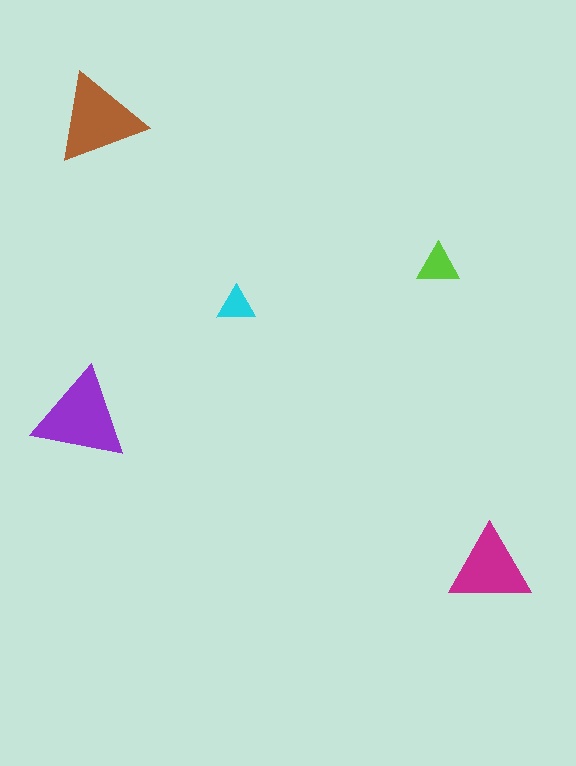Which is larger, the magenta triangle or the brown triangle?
The brown one.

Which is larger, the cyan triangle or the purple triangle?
The purple one.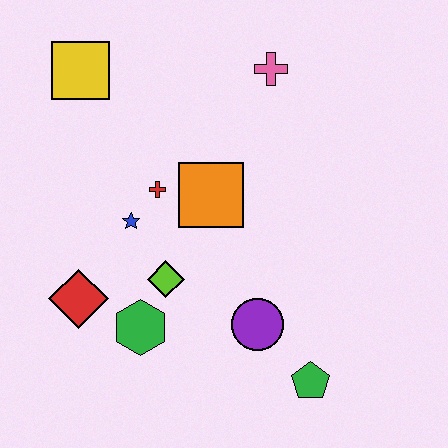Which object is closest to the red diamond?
The green hexagon is closest to the red diamond.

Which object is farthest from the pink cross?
The green pentagon is farthest from the pink cross.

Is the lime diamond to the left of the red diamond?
No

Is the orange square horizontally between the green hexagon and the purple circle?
Yes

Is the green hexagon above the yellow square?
No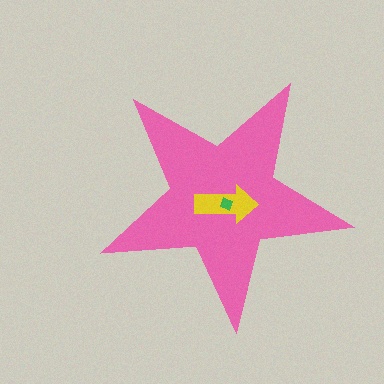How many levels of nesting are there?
3.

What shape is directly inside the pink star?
The yellow arrow.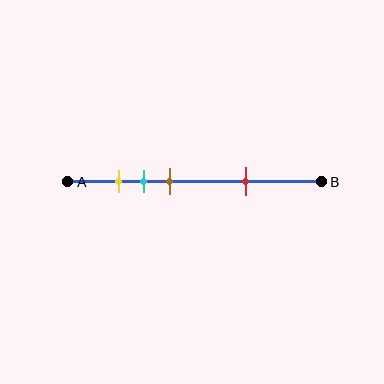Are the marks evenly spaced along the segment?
No, the marks are not evenly spaced.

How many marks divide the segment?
There are 4 marks dividing the segment.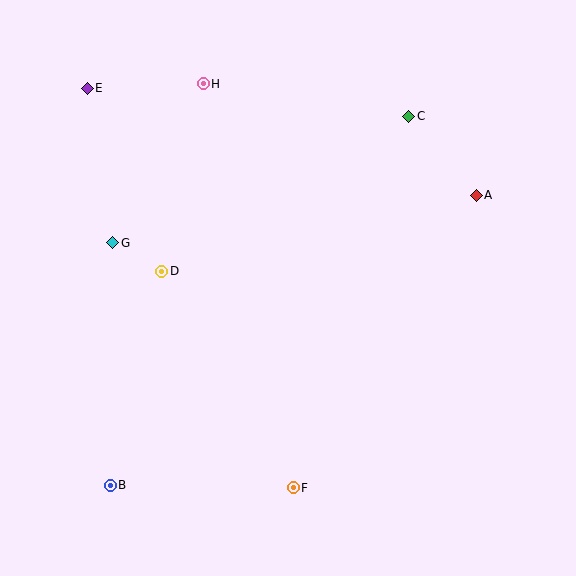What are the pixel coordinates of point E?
Point E is at (87, 88).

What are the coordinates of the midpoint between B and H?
The midpoint between B and H is at (157, 285).